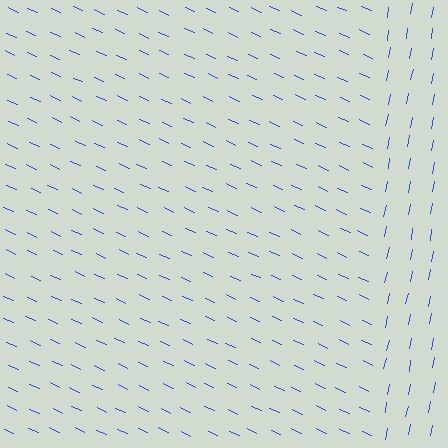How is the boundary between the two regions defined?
The boundary is defined purely by a change in line orientation (approximately 77 degrees difference). All lines are the same color and thickness.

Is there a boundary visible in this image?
Yes, there is a texture boundary formed by a change in line orientation.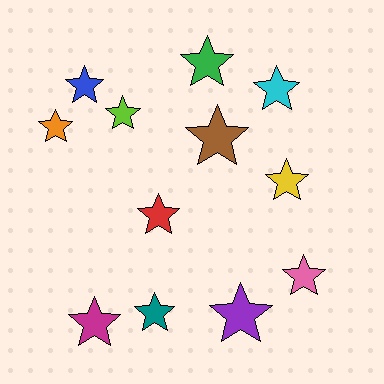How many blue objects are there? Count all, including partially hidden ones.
There is 1 blue object.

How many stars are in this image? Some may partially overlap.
There are 12 stars.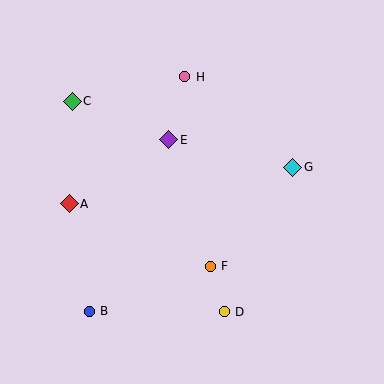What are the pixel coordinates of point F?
Point F is at (210, 266).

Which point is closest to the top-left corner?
Point C is closest to the top-left corner.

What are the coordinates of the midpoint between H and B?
The midpoint between H and B is at (137, 194).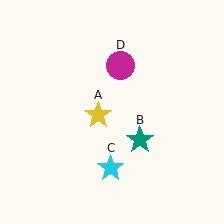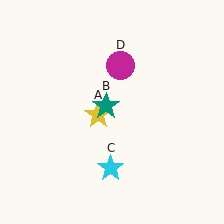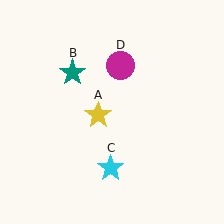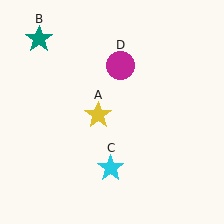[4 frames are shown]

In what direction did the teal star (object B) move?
The teal star (object B) moved up and to the left.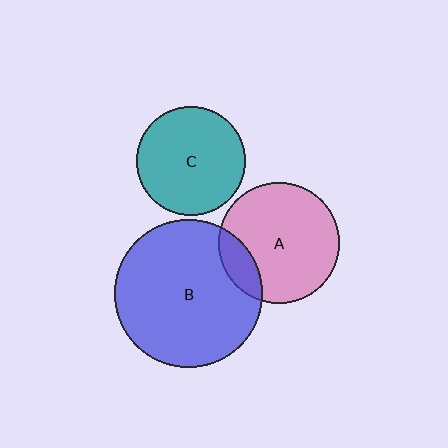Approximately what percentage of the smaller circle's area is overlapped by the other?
Approximately 15%.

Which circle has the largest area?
Circle B (blue).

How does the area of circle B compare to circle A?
Approximately 1.5 times.